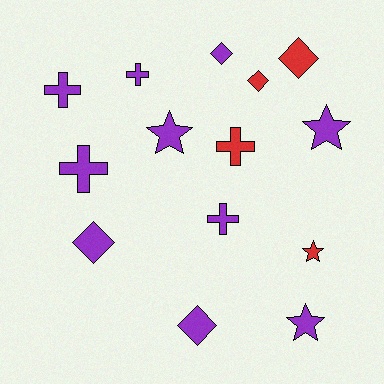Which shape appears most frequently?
Cross, with 5 objects.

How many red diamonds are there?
There are 2 red diamonds.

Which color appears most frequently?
Purple, with 10 objects.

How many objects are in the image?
There are 14 objects.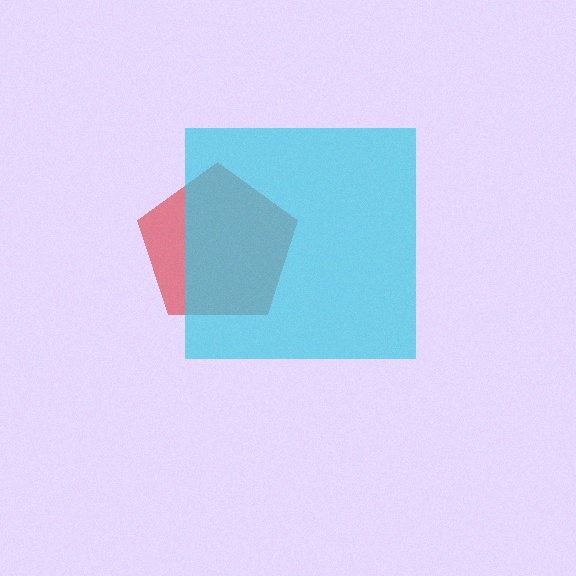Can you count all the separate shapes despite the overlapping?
Yes, there are 2 separate shapes.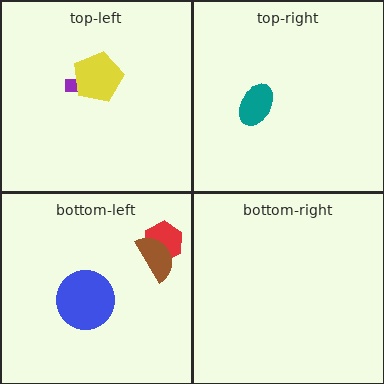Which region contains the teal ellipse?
The top-right region.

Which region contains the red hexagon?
The bottom-left region.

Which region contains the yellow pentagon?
The top-left region.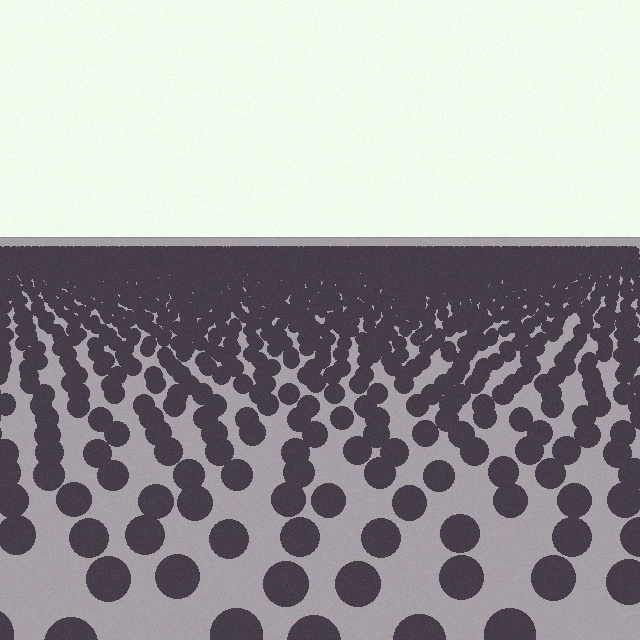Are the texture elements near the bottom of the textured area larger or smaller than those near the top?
Larger. Near the bottom, elements are closer to the viewer and appear at a bigger on-screen size.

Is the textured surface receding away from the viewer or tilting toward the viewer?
The surface is receding away from the viewer. Texture elements get smaller and denser toward the top.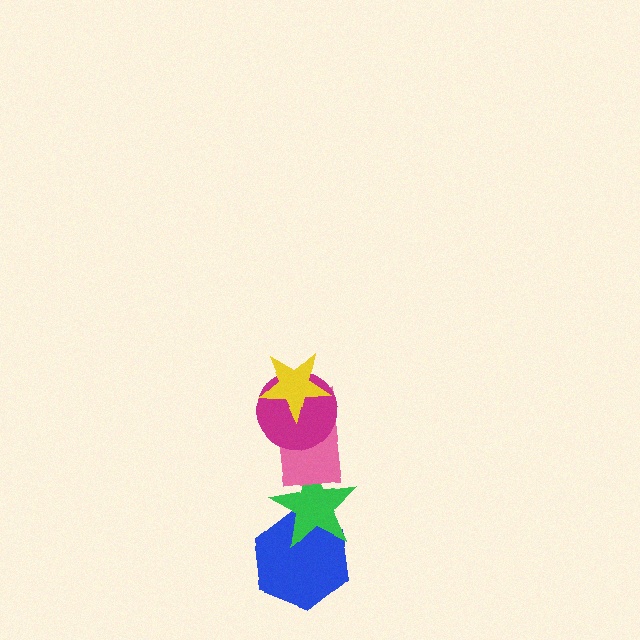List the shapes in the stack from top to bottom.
From top to bottom: the yellow star, the magenta circle, the pink rectangle, the green star, the blue hexagon.